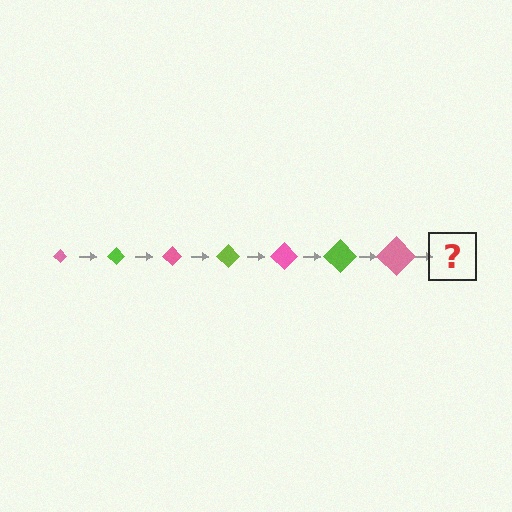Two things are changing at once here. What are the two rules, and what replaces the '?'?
The two rules are that the diamond grows larger each step and the color cycles through pink and lime. The '?' should be a lime diamond, larger than the previous one.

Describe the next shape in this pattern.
It should be a lime diamond, larger than the previous one.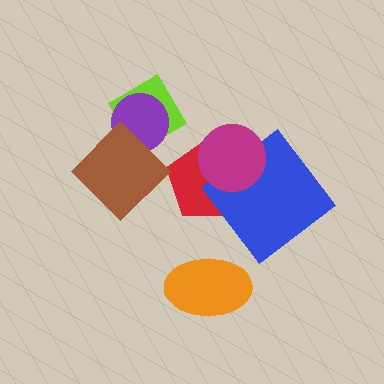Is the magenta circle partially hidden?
No, no other shape covers it.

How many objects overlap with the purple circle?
2 objects overlap with the purple circle.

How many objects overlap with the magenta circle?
2 objects overlap with the magenta circle.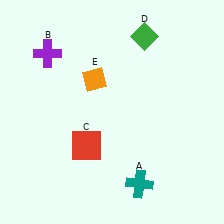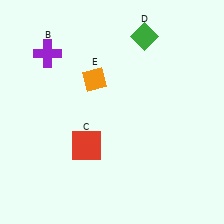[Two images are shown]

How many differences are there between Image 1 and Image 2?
There is 1 difference between the two images.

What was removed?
The teal cross (A) was removed in Image 2.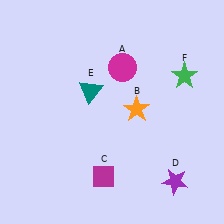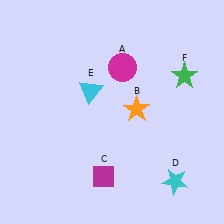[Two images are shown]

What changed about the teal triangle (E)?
In Image 1, E is teal. In Image 2, it changed to cyan.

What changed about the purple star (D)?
In Image 1, D is purple. In Image 2, it changed to cyan.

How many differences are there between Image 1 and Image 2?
There are 2 differences between the two images.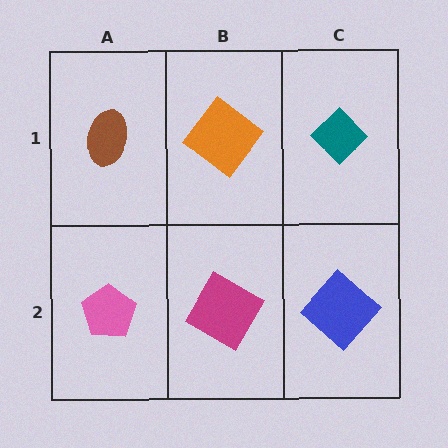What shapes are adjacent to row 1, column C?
A blue diamond (row 2, column C), an orange diamond (row 1, column B).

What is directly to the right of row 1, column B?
A teal diamond.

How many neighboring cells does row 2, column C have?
2.